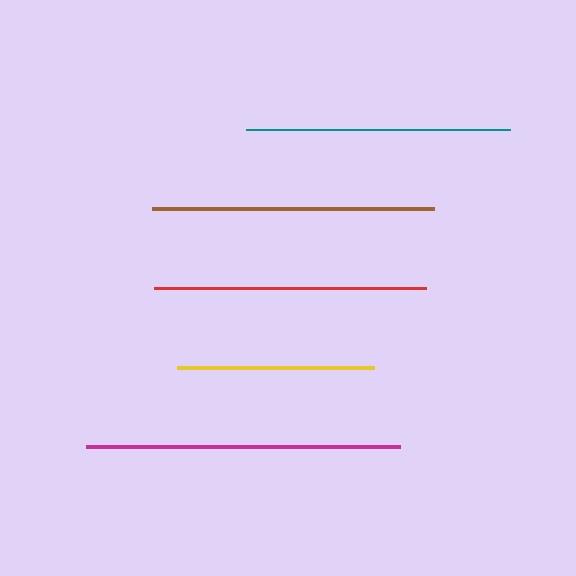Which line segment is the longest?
The magenta line is the longest at approximately 314 pixels.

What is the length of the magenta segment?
The magenta segment is approximately 314 pixels long.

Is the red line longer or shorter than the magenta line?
The magenta line is longer than the red line.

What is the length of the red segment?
The red segment is approximately 272 pixels long.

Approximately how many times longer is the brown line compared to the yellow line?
The brown line is approximately 1.4 times the length of the yellow line.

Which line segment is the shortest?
The yellow line is the shortest at approximately 197 pixels.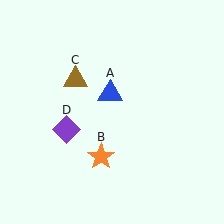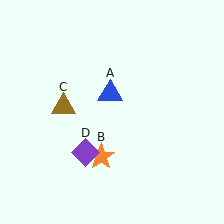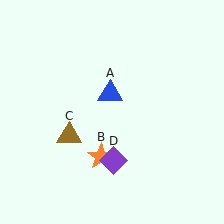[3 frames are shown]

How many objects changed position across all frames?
2 objects changed position: brown triangle (object C), purple diamond (object D).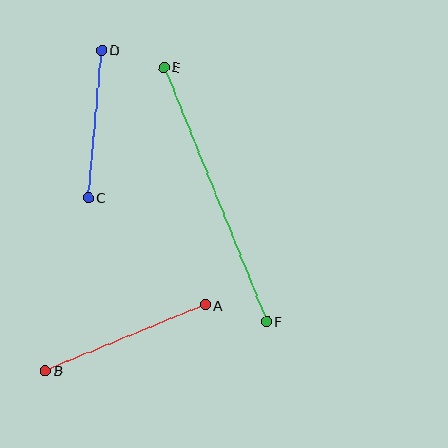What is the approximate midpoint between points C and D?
The midpoint is at approximately (95, 124) pixels.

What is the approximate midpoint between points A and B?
The midpoint is at approximately (126, 338) pixels.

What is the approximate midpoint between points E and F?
The midpoint is at approximately (215, 194) pixels.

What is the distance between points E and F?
The distance is approximately 274 pixels.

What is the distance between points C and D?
The distance is approximately 148 pixels.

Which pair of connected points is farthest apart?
Points E and F are farthest apart.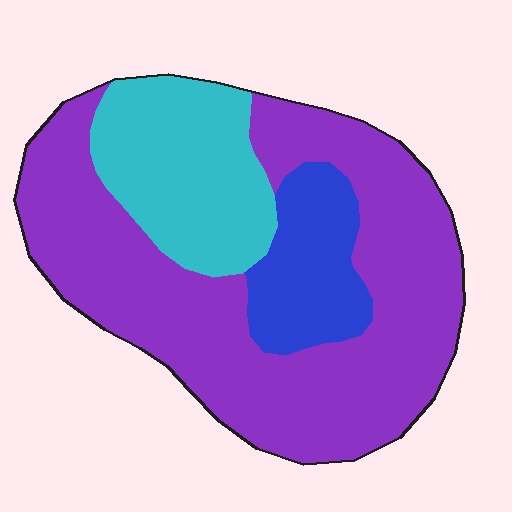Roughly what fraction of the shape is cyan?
Cyan covers roughly 20% of the shape.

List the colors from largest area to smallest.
From largest to smallest: purple, cyan, blue.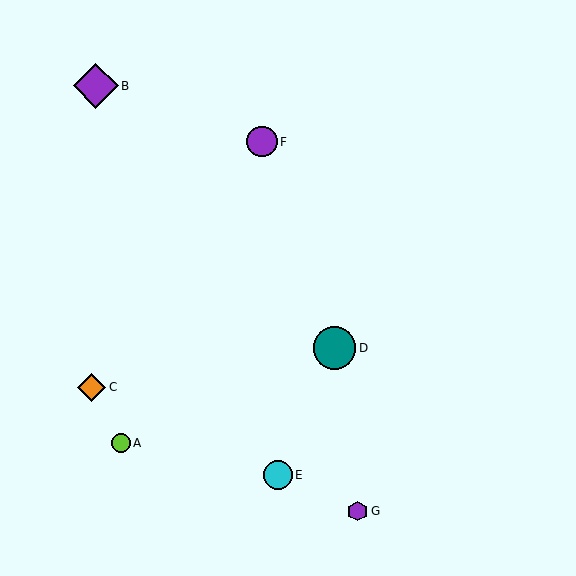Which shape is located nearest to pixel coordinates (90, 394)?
The orange diamond (labeled C) at (92, 387) is nearest to that location.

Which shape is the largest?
The purple diamond (labeled B) is the largest.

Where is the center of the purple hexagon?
The center of the purple hexagon is at (358, 511).